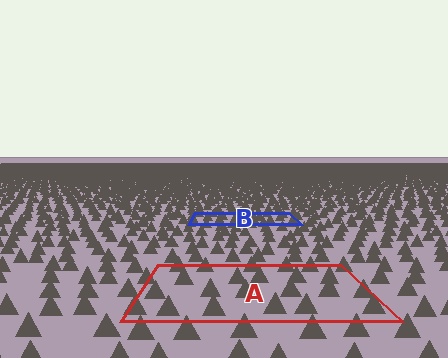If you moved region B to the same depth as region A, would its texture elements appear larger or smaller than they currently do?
They would appear larger. At a closer depth, the same texture elements are projected at a bigger on-screen size.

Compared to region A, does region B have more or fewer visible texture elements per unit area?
Region B has more texture elements per unit area — they are packed more densely because it is farther away.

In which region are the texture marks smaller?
The texture marks are smaller in region B, because it is farther away.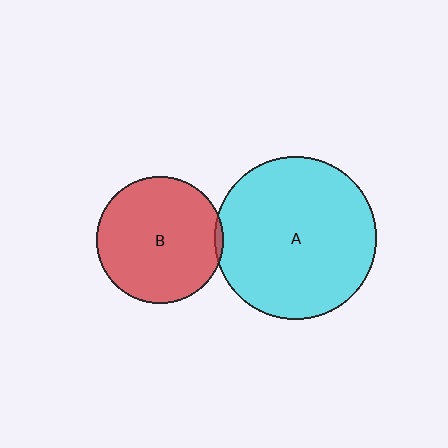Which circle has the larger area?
Circle A (cyan).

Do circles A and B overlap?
Yes.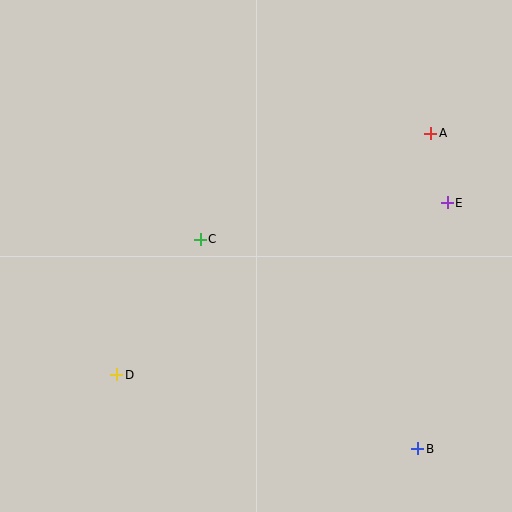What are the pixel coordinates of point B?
Point B is at (418, 449).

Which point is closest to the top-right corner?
Point A is closest to the top-right corner.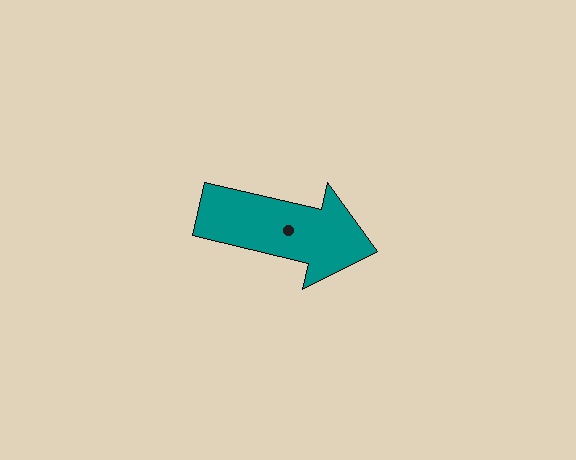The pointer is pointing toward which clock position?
Roughly 3 o'clock.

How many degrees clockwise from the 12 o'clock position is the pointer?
Approximately 103 degrees.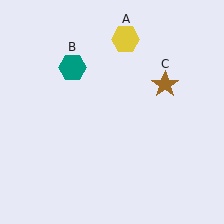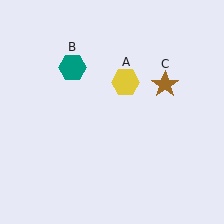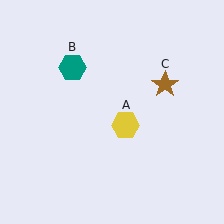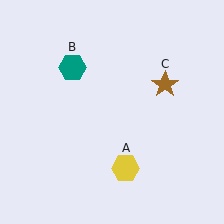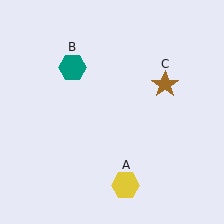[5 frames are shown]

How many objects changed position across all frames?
1 object changed position: yellow hexagon (object A).